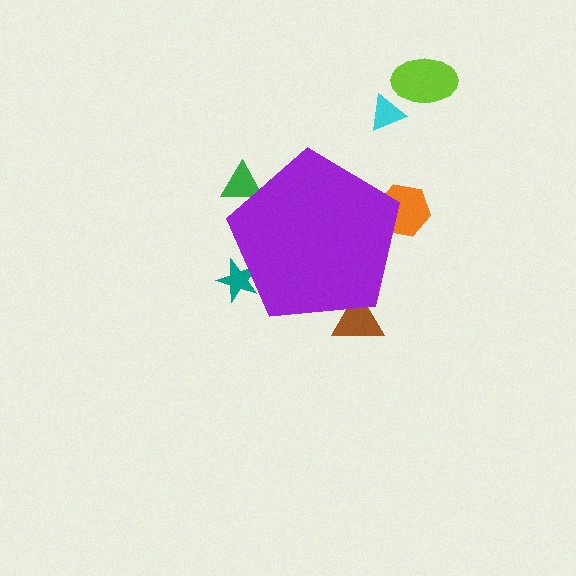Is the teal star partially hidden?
Yes, the teal star is partially hidden behind the purple pentagon.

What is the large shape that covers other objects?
A purple pentagon.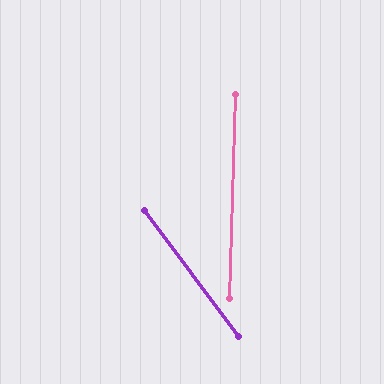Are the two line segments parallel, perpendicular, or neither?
Neither parallel nor perpendicular — they differ by about 38°.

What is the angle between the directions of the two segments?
Approximately 38 degrees.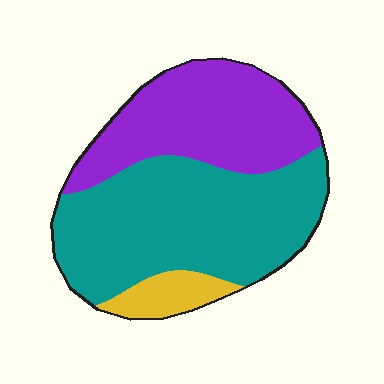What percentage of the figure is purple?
Purple takes up about three eighths (3/8) of the figure.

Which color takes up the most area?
Teal, at roughly 55%.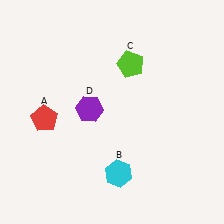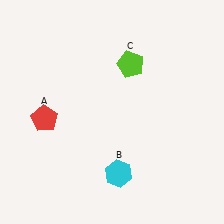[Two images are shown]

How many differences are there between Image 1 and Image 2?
There is 1 difference between the two images.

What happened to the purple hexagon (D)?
The purple hexagon (D) was removed in Image 2. It was in the top-left area of Image 1.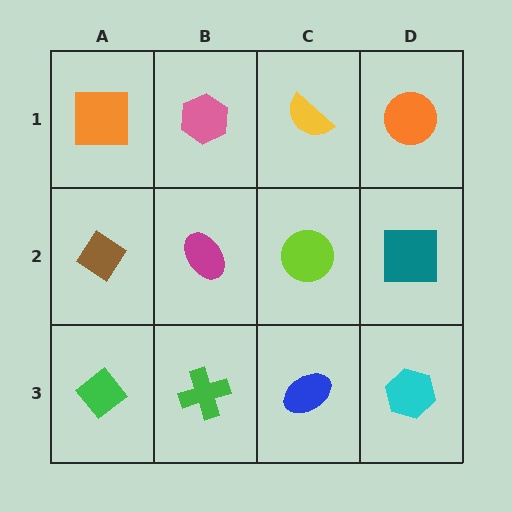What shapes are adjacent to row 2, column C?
A yellow semicircle (row 1, column C), a blue ellipse (row 3, column C), a magenta ellipse (row 2, column B), a teal square (row 2, column D).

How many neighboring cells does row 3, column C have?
3.